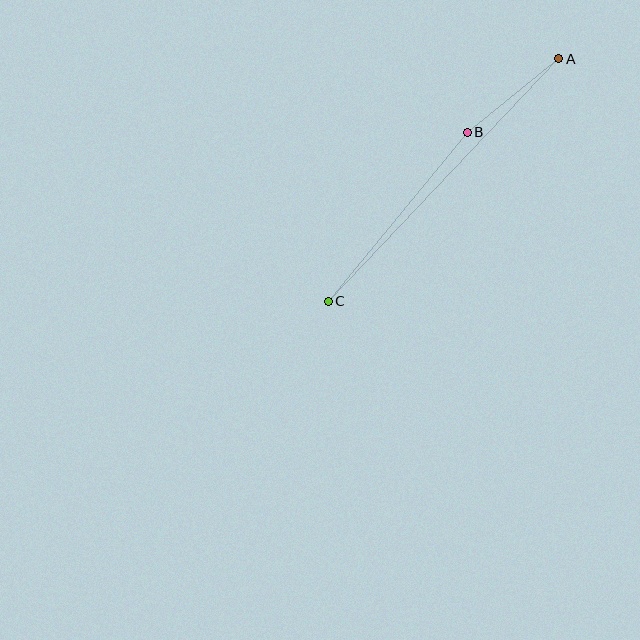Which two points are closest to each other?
Points A and B are closest to each other.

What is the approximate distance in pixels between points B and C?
The distance between B and C is approximately 219 pixels.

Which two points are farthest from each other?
Points A and C are farthest from each other.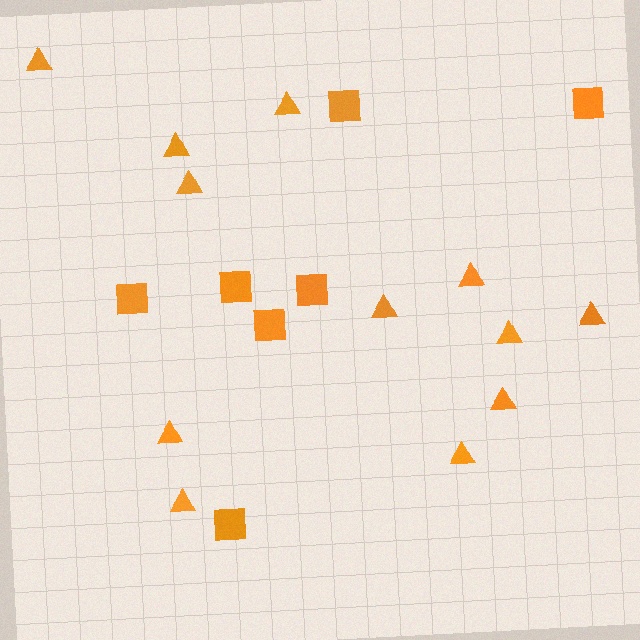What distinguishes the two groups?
There are 2 groups: one group of squares (7) and one group of triangles (12).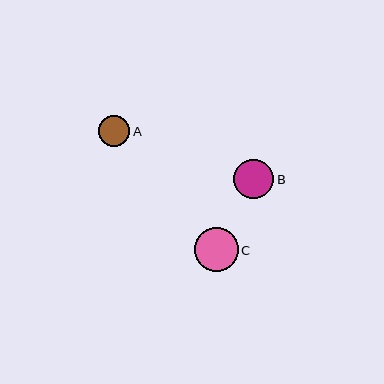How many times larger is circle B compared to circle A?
Circle B is approximately 1.3 times the size of circle A.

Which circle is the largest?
Circle C is the largest with a size of approximately 43 pixels.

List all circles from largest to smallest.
From largest to smallest: C, B, A.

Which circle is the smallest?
Circle A is the smallest with a size of approximately 31 pixels.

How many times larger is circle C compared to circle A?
Circle C is approximately 1.4 times the size of circle A.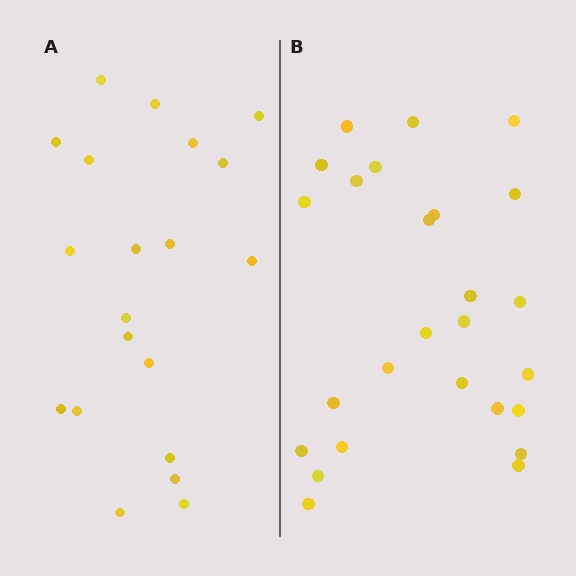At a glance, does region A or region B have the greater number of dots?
Region B (the right region) has more dots.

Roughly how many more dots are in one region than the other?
Region B has about 6 more dots than region A.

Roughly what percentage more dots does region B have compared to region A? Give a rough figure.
About 30% more.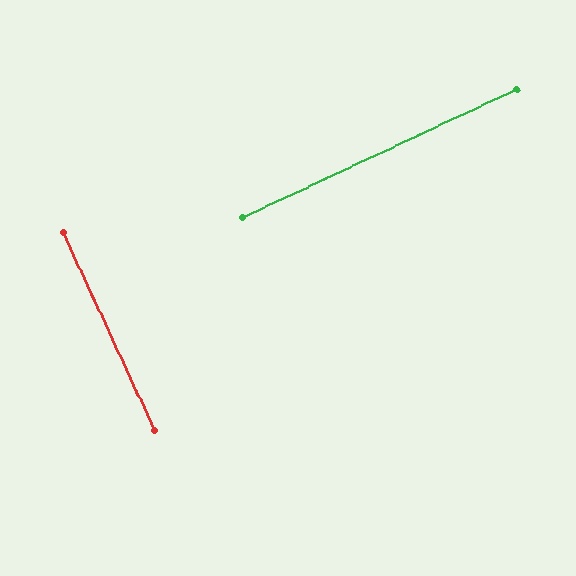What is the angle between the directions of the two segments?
Approximately 90 degrees.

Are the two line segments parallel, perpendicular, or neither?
Perpendicular — they meet at approximately 90°.